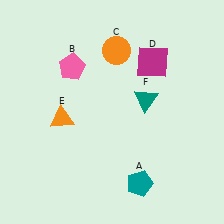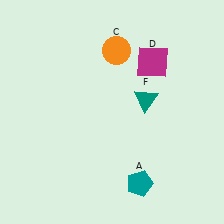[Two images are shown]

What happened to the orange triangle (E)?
The orange triangle (E) was removed in Image 2. It was in the bottom-left area of Image 1.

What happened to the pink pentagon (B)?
The pink pentagon (B) was removed in Image 2. It was in the top-left area of Image 1.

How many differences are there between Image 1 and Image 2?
There are 2 differences between the two images.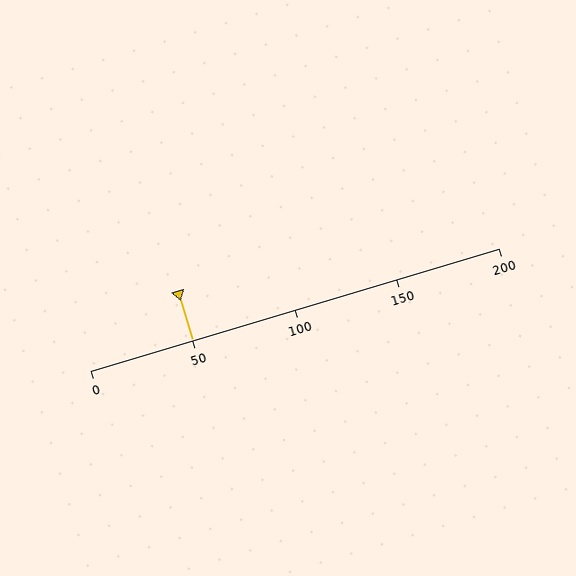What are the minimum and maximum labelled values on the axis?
The axis runs from 0 to 200.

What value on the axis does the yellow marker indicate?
The marker indicates approximately 50.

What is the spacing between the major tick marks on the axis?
The major ticks are spaced 50 apart.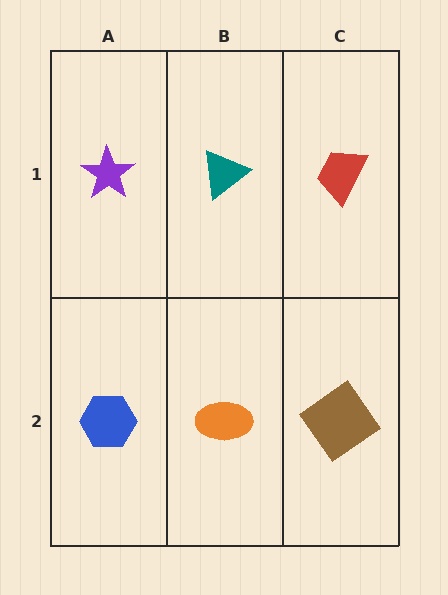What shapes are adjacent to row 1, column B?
An orange ellipse (row 2, column B), a purple star (row 1, column A), a red trapezoid (row 1, column C).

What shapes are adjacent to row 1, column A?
A blue hexagon (row 2, column A), a teal triangle (row 1, column B).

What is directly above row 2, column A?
A purple star.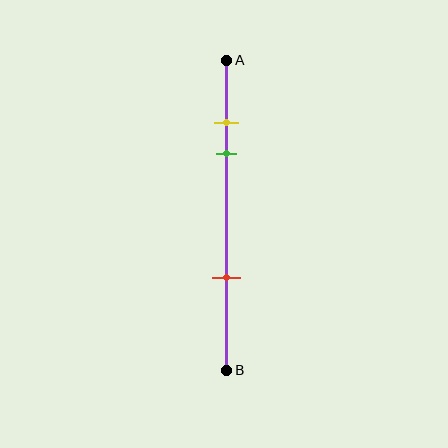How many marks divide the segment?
There are 3 marks dividing the segment.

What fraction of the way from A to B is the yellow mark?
The yellow mark is approximately 20% (0.2) of the way from A to B.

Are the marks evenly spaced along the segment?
No, the marks are not evenly spaced.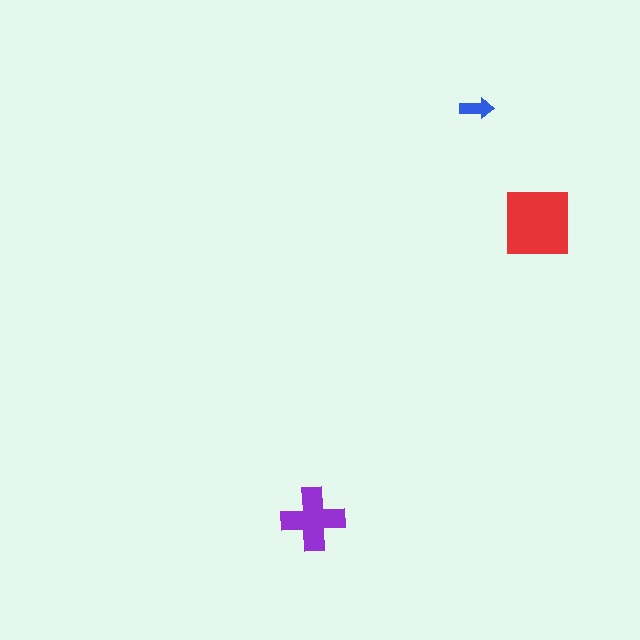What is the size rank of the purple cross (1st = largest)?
2nd.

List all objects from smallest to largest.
The blue arrow, the purple cross, the red square.